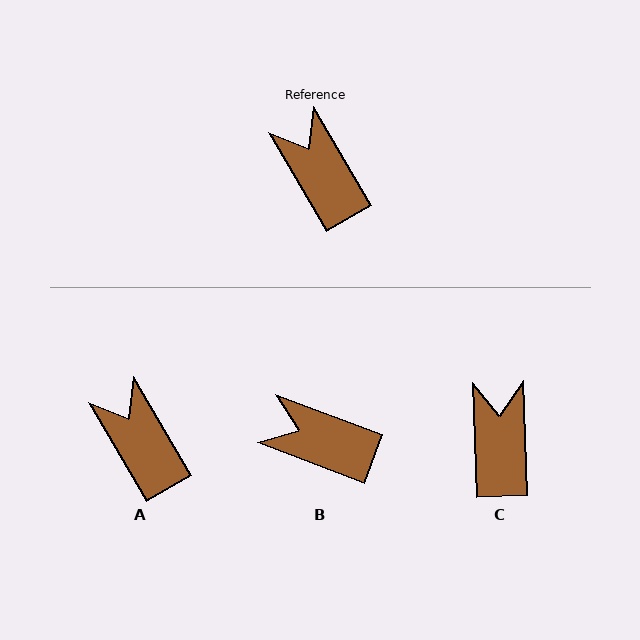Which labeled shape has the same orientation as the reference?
A.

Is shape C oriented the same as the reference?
No, it is off by about 28 degrees.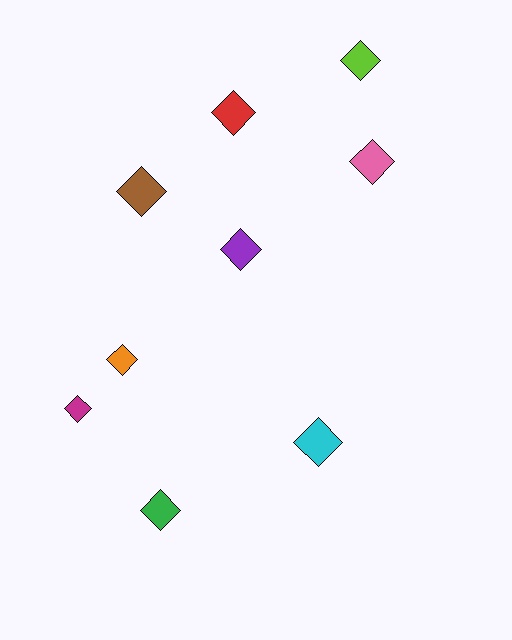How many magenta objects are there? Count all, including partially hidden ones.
There is 1 magenta object.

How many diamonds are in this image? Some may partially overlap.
There are 9 diamonds.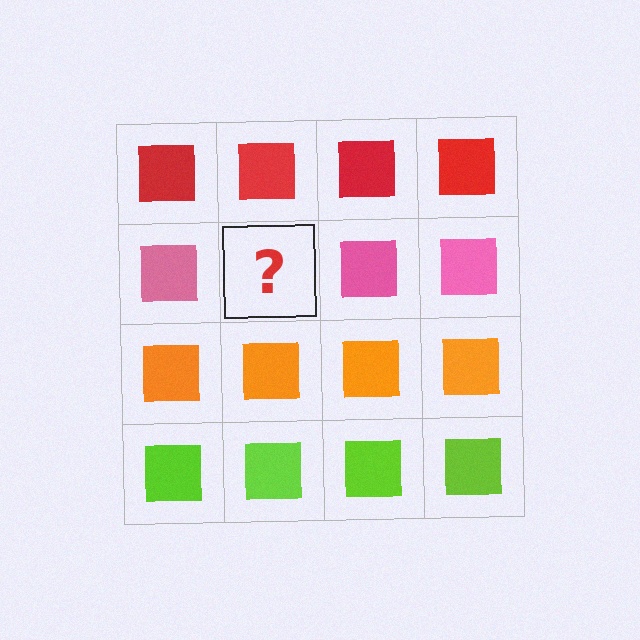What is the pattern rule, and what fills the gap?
The rule is that each row has a consistent color. The gap should be filled with a pink square.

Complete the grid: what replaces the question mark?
The question mark should be replaced with a pink square.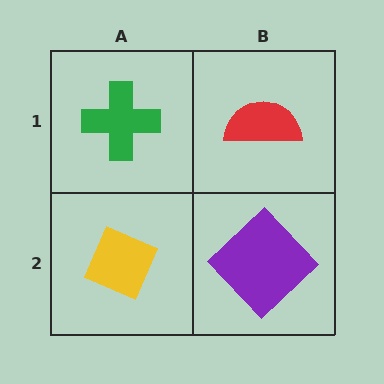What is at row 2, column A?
A yellow diamond.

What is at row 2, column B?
A purple diamond.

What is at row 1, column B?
A red semicircle.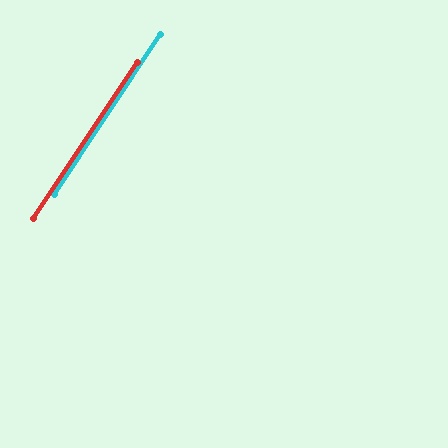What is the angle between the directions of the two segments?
Approximately 0 degrees.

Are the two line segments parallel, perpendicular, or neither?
Parallel — their directions differ by only 0.2°.